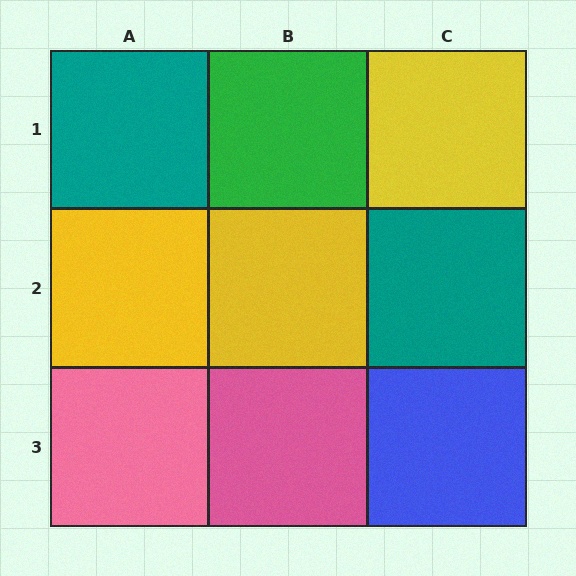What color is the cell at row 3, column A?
Pink.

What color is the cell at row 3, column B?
Pink.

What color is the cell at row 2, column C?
Teal.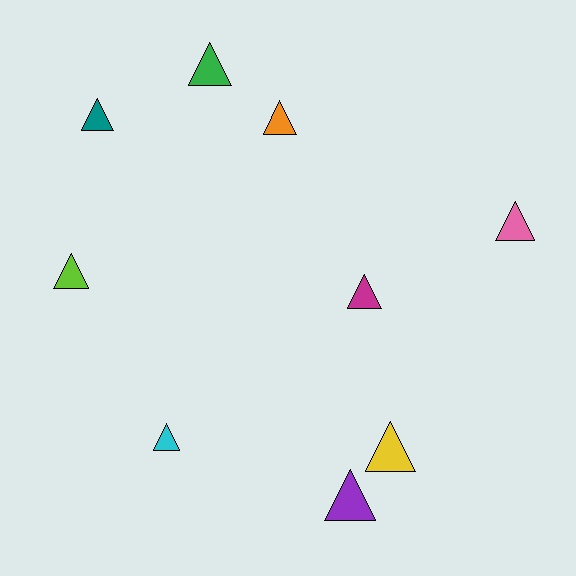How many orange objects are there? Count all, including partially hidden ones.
There is 1 orange object.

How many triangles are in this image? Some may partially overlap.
There are 9 triangles.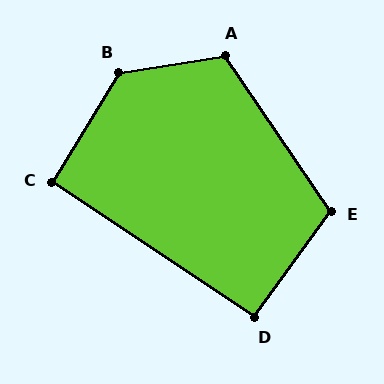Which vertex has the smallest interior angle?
D, at approximately 92 degrees.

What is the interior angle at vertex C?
Approximately 93 degrees (approximately right).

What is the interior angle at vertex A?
Approximately 115 degrees (obtuse).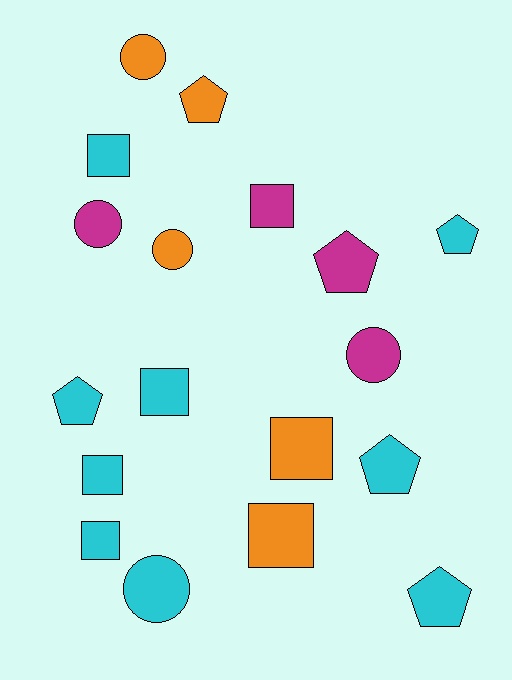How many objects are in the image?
There are 18 objects.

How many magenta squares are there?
There is 1 magenta square.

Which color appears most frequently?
Cyan, with 9 objects.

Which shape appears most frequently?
Square, with 7 objects.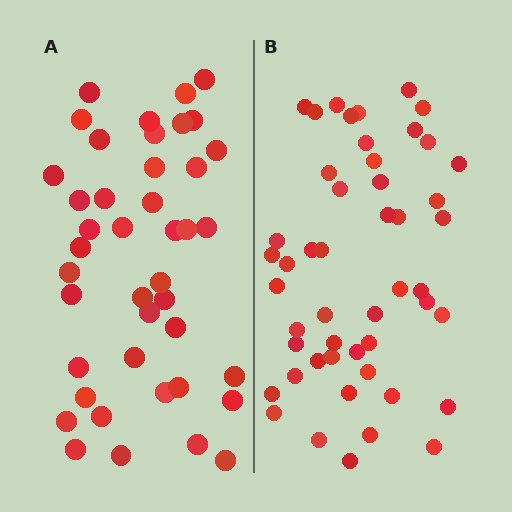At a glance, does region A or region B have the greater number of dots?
Region B (the right region) has more dots.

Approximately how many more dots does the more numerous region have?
Region B has roughly 8 or so more dots than region A.